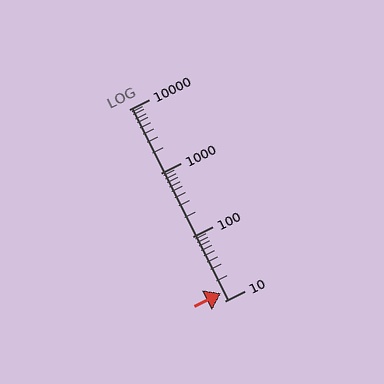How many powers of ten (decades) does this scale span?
The scale spans 3 decades, from 10 to 10000.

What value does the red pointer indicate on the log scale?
The pointer indicates approximately 13.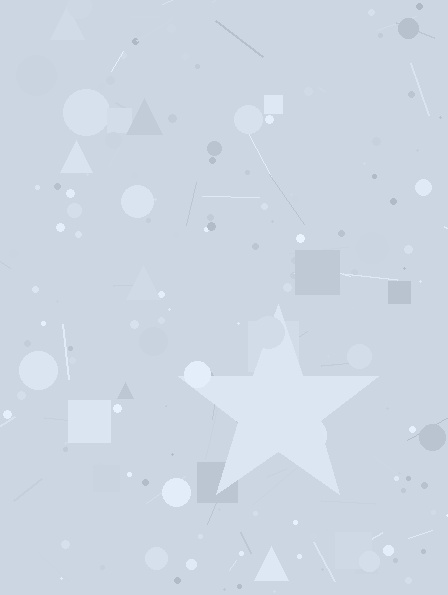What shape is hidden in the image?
A star is hidden in the image.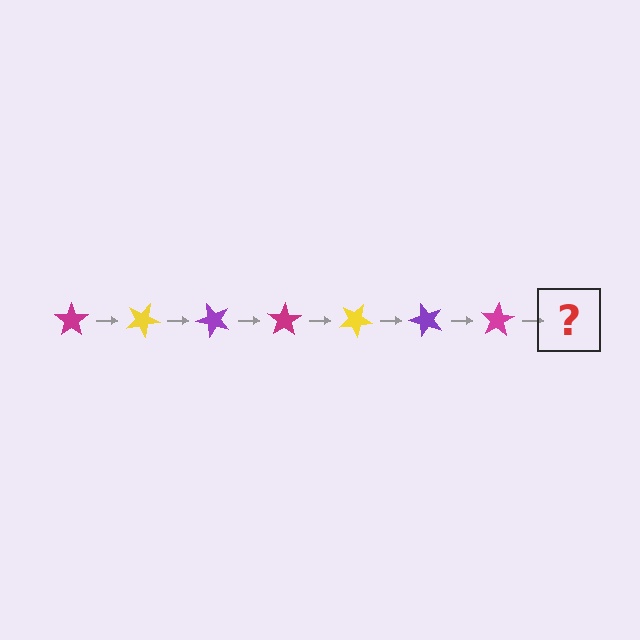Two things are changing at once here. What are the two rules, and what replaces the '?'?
The two rules are that it rotates 25 degrees each step and the color cycles through magenta, yellow, and purple. The '?' should be a yellow star, rotated 175 degrees from the start.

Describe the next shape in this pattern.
It should be a yellow star, rotated 175 degrees from the start.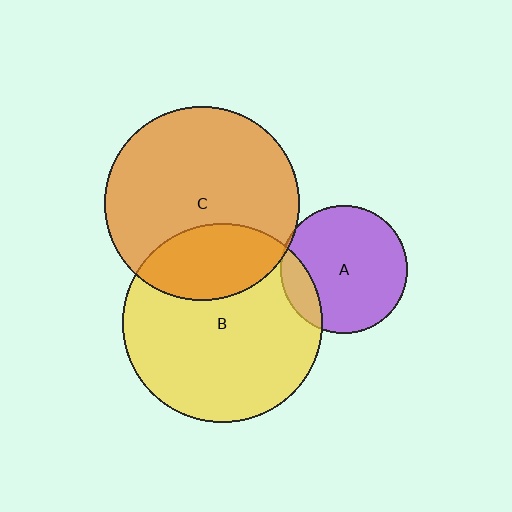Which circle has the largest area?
Circle B (yellow).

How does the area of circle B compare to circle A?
Approximately 2.4 times.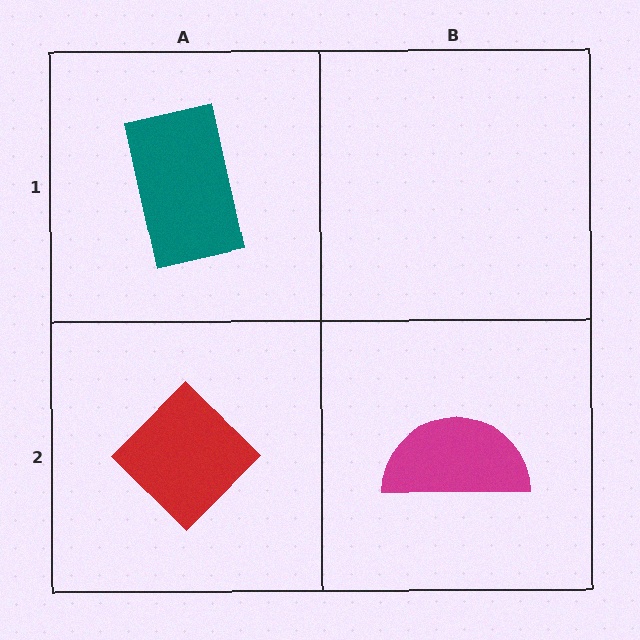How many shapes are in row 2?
2 shapes.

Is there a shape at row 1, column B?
No, that cell is empty.